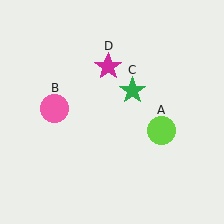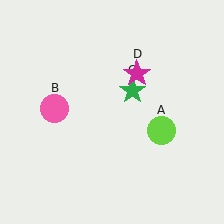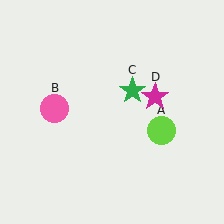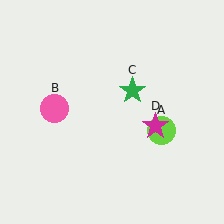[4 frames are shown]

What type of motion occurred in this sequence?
The magenta star (object D) rotated clockwise around the center of the scene.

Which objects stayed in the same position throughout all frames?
Lime circle (object A) and pink circle (object B) and green star (object C) remained stationary.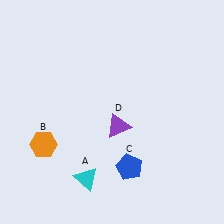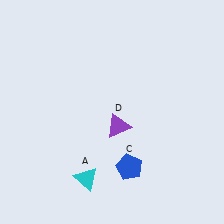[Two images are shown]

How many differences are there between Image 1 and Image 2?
There is 1 difference between the two images.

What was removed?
The orange hexagon (B) was removed in Image 2.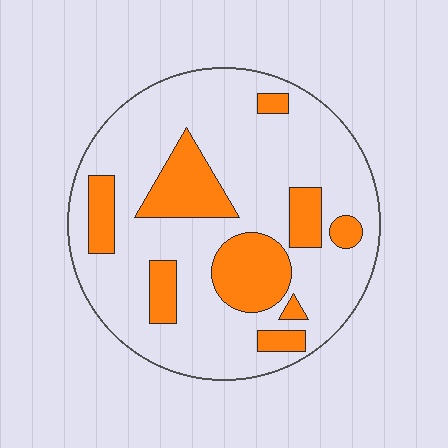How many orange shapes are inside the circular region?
9.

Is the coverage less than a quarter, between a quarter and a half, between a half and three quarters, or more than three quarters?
Less than a quarter.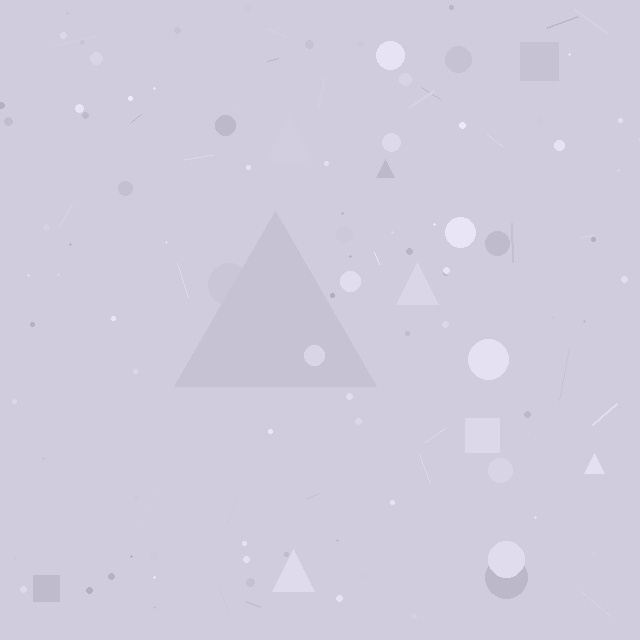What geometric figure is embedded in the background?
A triangle is embedded in the background.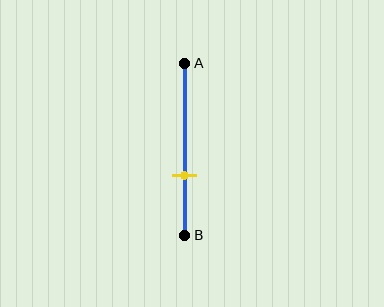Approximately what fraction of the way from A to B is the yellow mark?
The yellow mark is approximately 65% of the way from A to B.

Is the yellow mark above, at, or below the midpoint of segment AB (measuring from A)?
The yellow mark is below the midpoint of segment AB.